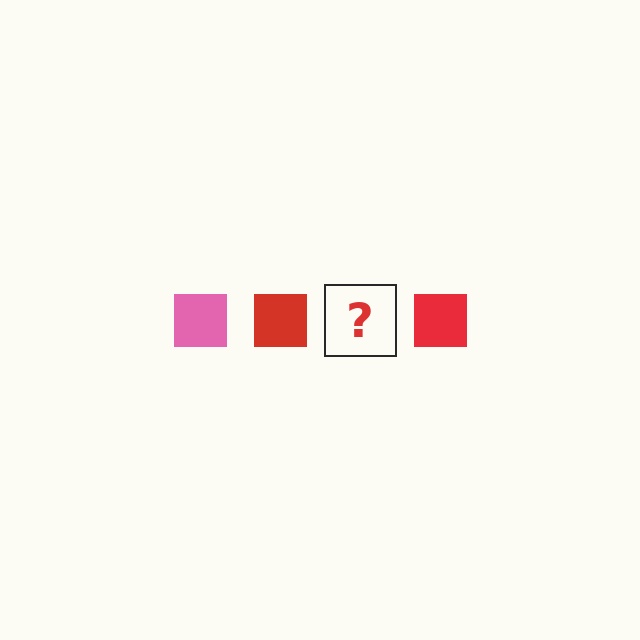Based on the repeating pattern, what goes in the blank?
The blank should be a pink square.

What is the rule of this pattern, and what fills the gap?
The rule is that the pattern cycles through pink, red squares. The gap should be filled with a pink square.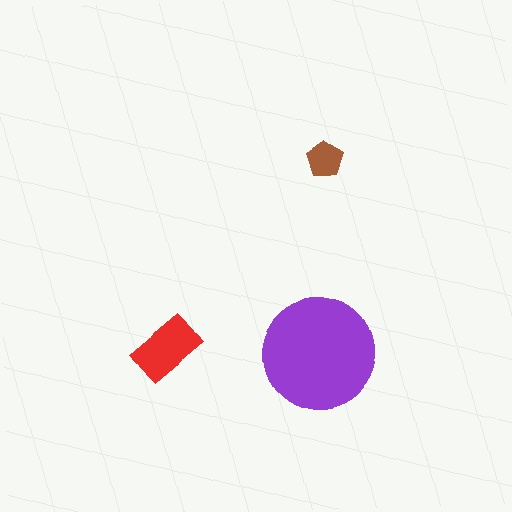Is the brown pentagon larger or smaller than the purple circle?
Smaller.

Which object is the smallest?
The brown pentagon.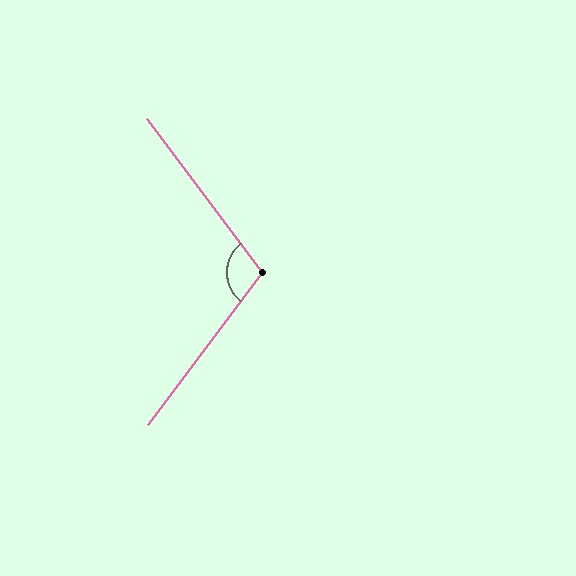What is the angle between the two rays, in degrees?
Approximately 106 degrees.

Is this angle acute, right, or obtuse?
It is obtuse.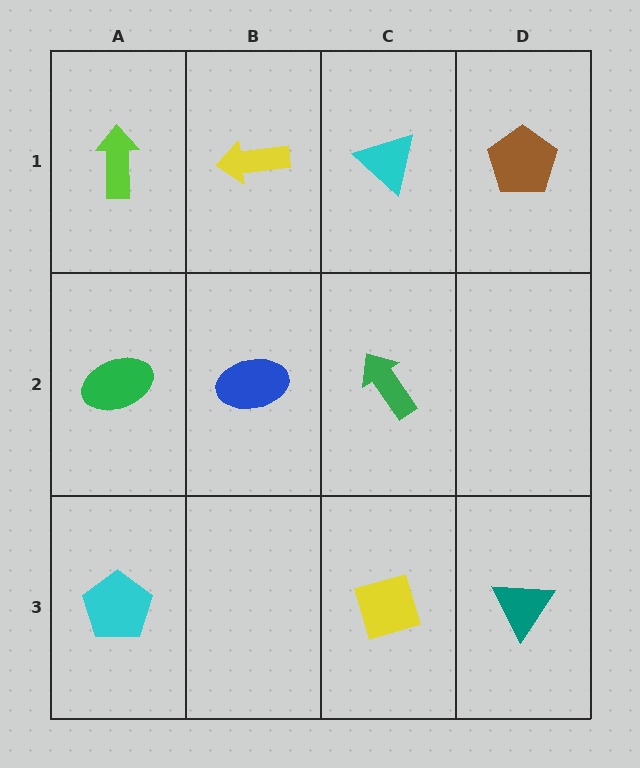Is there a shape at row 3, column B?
No, that cell is empty.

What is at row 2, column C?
A green arrow.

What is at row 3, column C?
A yellow diamond.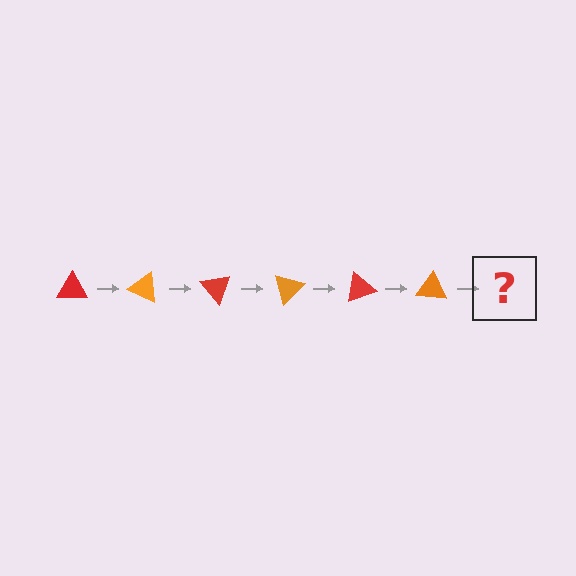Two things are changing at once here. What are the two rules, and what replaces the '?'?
The two rules are that it rotates 25 degrees each step and the color cycles through red and orange. The '?' should be a red triangle, rotated 150 degrees from the start.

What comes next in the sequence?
The next element should be a red triangle, rotated 150 degrees from the start.